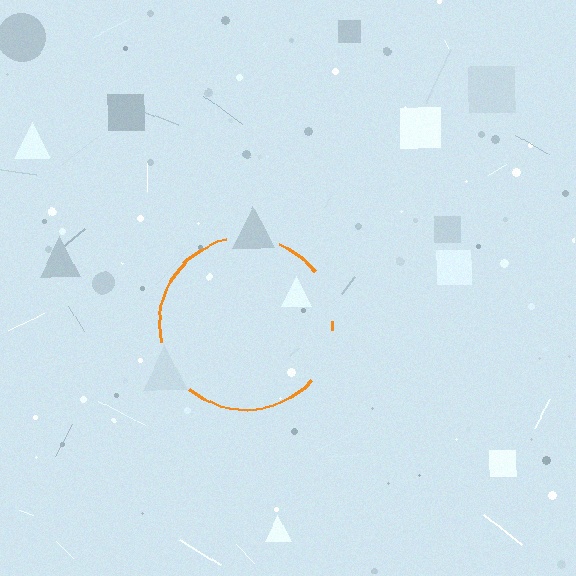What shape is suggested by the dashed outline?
The dashed outline suggests a circle.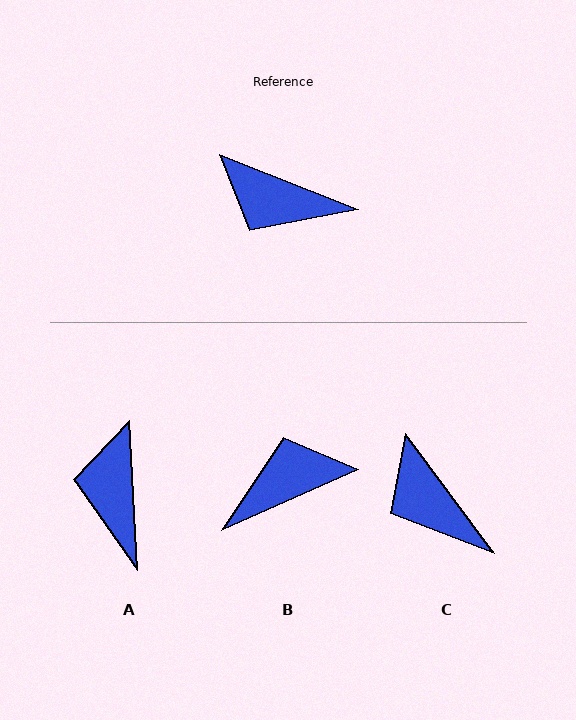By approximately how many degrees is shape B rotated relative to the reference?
Approximately 134 degrees clockwise.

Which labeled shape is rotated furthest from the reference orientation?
B, about 134 degrees away.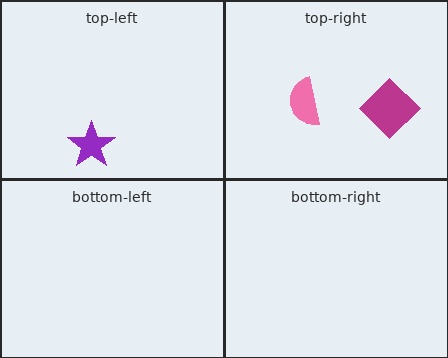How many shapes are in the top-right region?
2.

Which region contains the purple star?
The top-left region.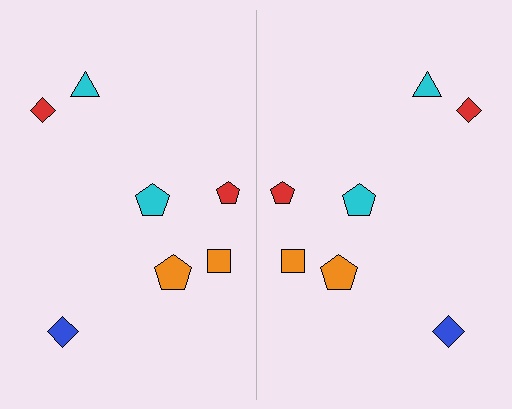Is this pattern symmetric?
Yes, this pattern has bilateral (reflection) symmetry.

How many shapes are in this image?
There are 14 shapes in this image.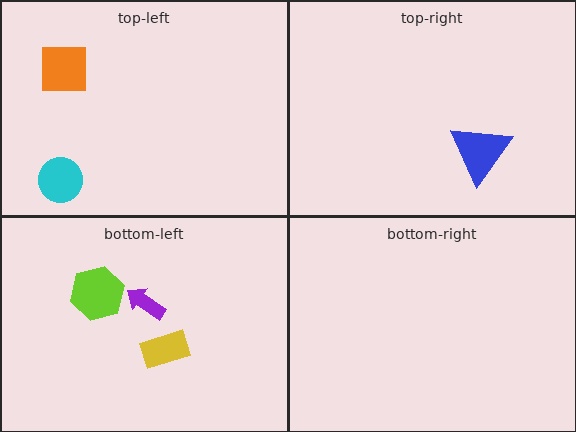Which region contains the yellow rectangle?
The bottom-left region.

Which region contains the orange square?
The top-left region.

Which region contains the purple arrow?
The bottom-left region.